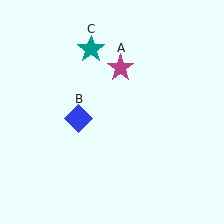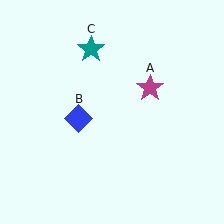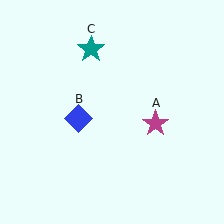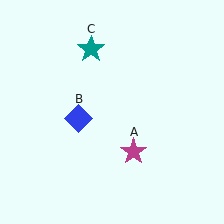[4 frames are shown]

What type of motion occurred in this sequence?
The magenta star (object A) rotated clockwise around the center of the scene.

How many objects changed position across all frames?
1 object changed position: magenta star (object A).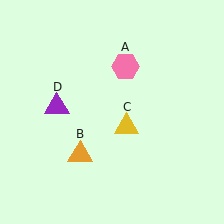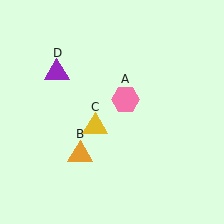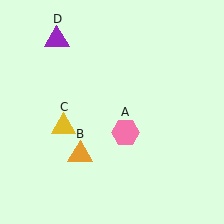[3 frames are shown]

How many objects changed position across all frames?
3 objects changed position: pink hexagon (object A), yellow triangle (object C), purple triangle (object D).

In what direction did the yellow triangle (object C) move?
The yellow triangle (object C) moved left.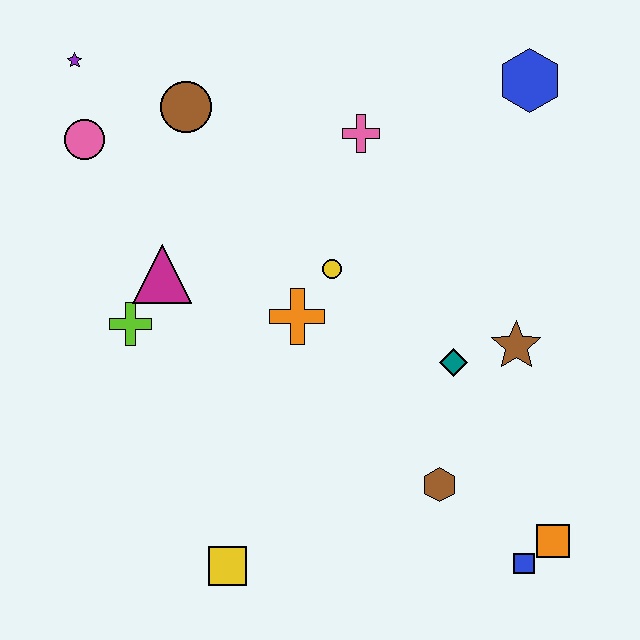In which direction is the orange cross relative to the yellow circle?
The orange cross is below the yellow circle.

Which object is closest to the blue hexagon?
The pink cross is closest to the blue hexagon.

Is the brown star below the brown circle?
Yes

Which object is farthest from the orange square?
The purple star is farthest from the orange square.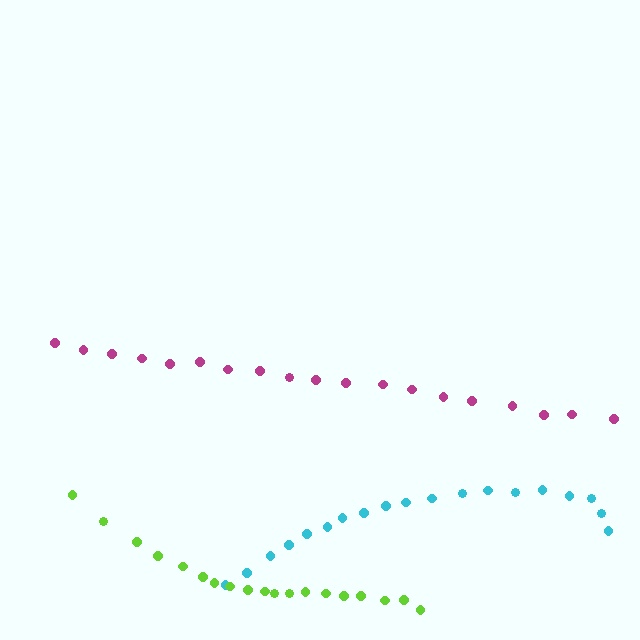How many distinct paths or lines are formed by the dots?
There are 3 distinct paths.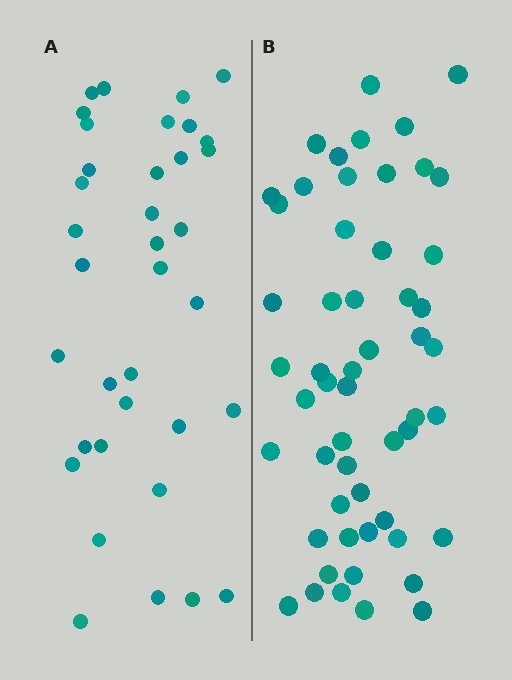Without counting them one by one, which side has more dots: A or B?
Region B (the right region) has more dots.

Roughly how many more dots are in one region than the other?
Region B has approximately 20 more dots than region A.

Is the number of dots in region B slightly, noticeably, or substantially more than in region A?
Region B has substantially more. The ratio is roughly 1.5 to 1.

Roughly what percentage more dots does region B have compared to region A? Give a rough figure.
About 50% more.